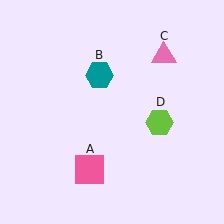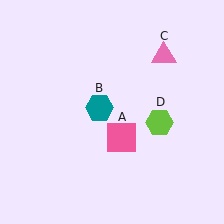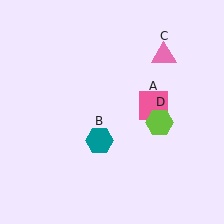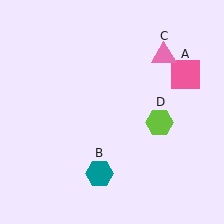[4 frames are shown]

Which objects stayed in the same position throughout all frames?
Pink triangle (object C) and lime hexagon (object D) remained stationary.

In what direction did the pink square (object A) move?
The pink square (object A) moved up and to the right.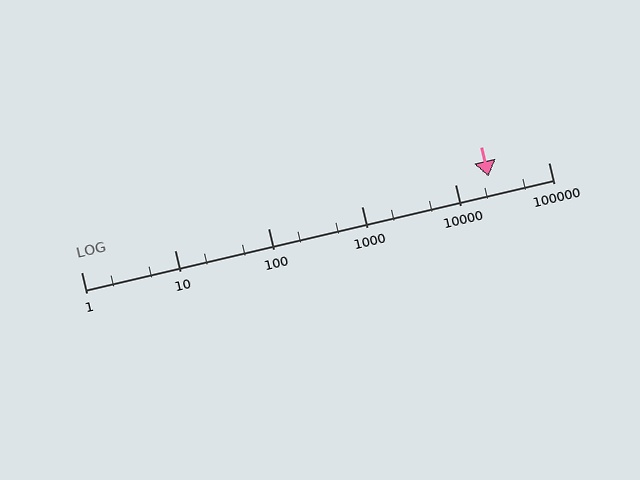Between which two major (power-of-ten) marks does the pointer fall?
The pointer is between 10000 and 100000.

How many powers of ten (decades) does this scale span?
The scale spans 5 decades, from 1 to 100000.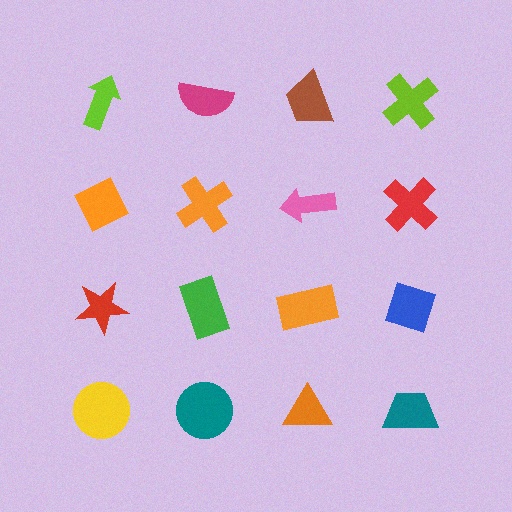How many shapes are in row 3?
4 shapes.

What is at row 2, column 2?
An orange cross.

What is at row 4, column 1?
A yellow circle.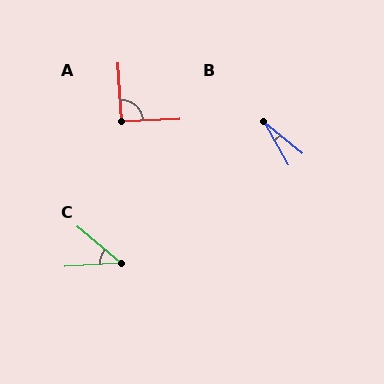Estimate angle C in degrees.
Approximately 44 degrees.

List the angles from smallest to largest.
B (22°), C (44°), A (91°).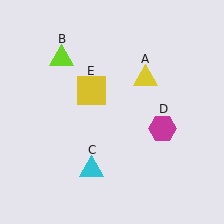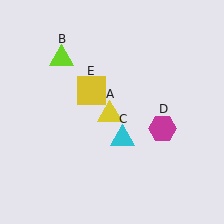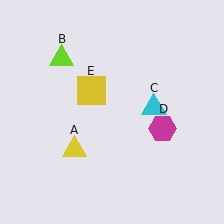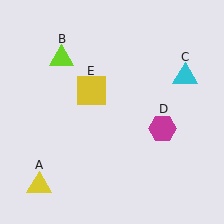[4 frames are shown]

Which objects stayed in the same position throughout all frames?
Lime triangle (object B) and magenta hexagon (object D) and yellow square (object E) remained stationary.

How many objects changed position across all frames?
2 objects changed position: yellow triangle (object A), cyan triangle (object C).